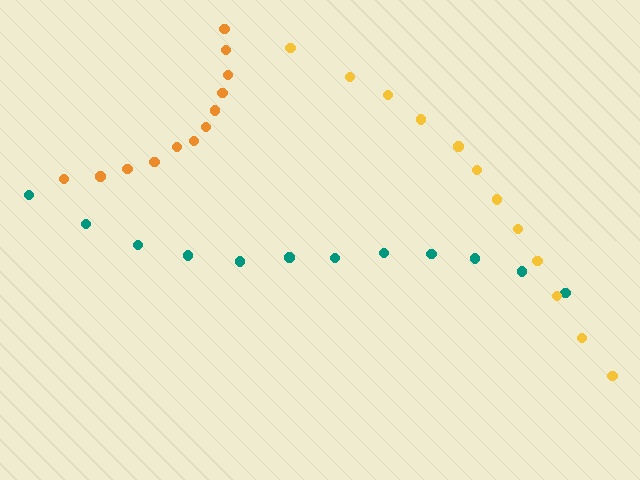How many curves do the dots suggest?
There are 3 distinct paths.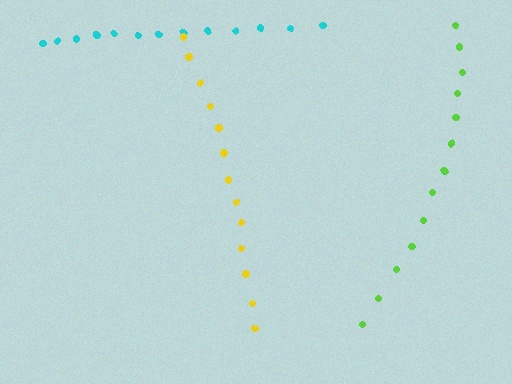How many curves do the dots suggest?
There are 3 distinct paths.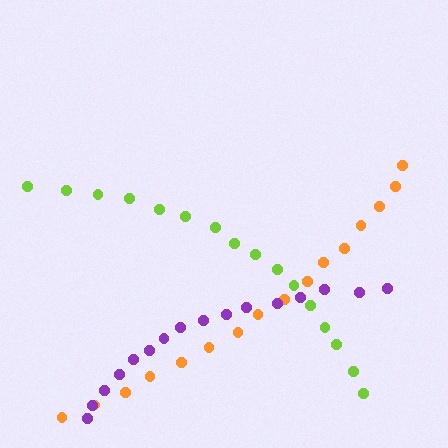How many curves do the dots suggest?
There are 3 distinct paths.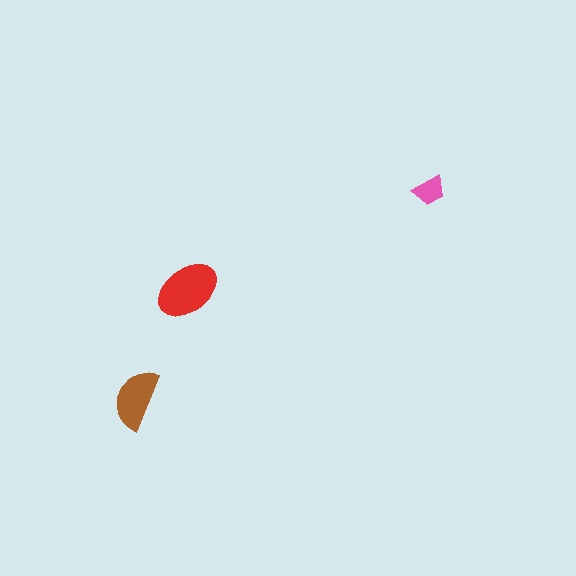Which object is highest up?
The pink trapezoid is topmost.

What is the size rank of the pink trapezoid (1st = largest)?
3rd.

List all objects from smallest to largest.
The pink trapezoid, the brown semicircle, the red ellipse.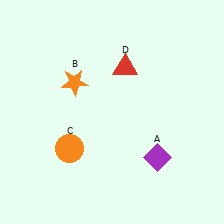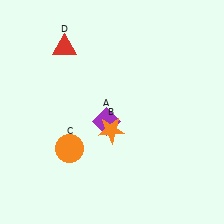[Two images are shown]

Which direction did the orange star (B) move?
The orange star (B) moved down.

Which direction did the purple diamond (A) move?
The purple diamond (A) moved left.